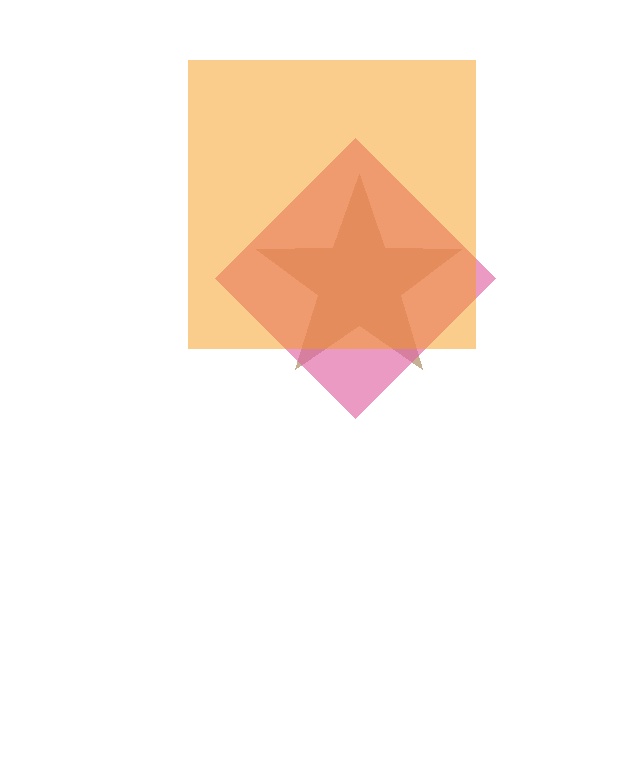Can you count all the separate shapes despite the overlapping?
Yes, there are 3 separate shapes.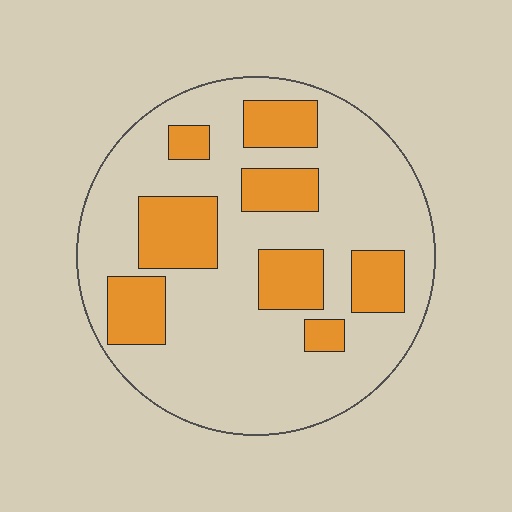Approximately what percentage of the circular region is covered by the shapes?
Approximately 25%.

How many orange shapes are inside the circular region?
8.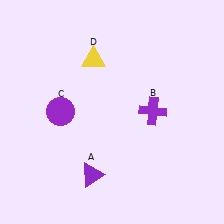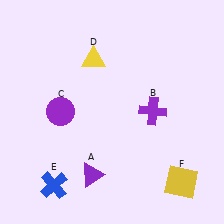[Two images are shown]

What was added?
A blue cross (E), a yellow square (F) were added in Image 2.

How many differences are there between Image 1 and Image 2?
There are 2 differences between the two images.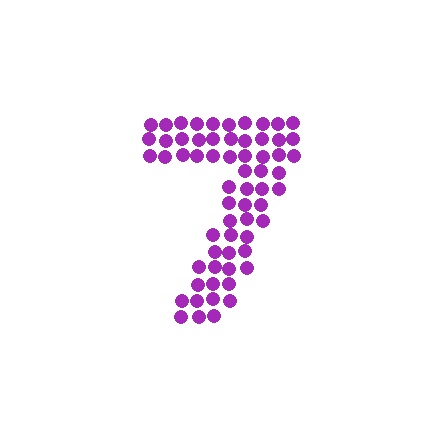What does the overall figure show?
The overall figure shows the digit 7.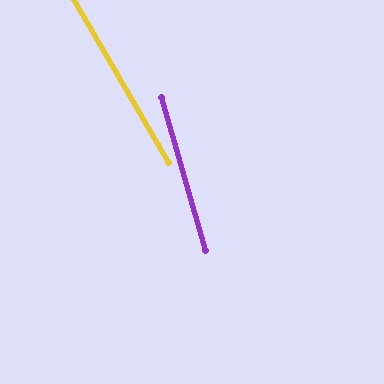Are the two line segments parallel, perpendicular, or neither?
Neither parallel nor perpendicular — they differ by about 14°.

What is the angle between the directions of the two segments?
Approximately 14 degrees.